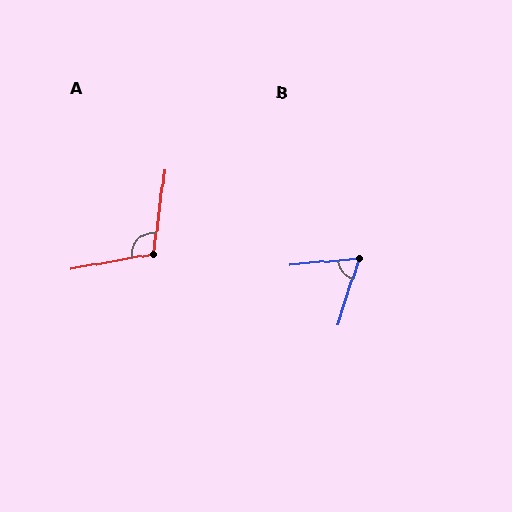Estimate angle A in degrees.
Approximately 108 degrees.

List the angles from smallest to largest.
B (67°), A (108°).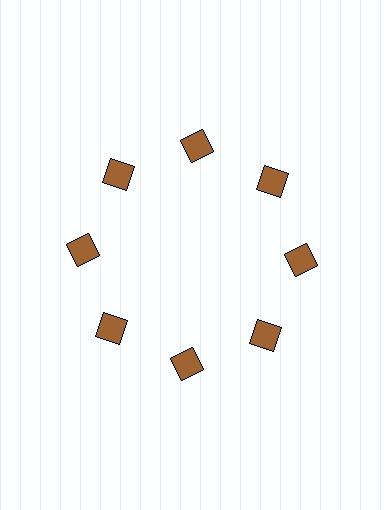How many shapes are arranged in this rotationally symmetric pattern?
There are 8 shapes, arranged in 8 groups of 1.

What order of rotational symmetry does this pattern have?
This pattern has 8-fold rotational symmetry.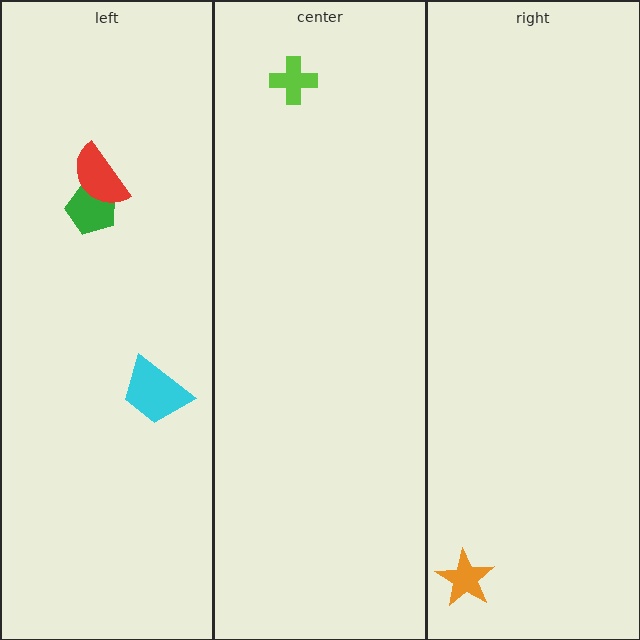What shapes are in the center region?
The lime cross.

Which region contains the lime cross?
The center region.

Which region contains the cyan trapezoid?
The left region.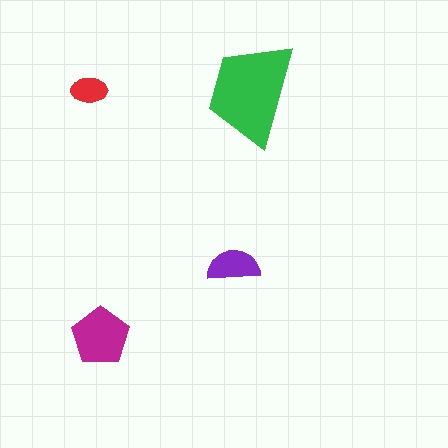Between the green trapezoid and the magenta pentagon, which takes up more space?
The green trapezoid.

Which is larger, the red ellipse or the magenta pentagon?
The magenta pentagon.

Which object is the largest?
The green trapezoid.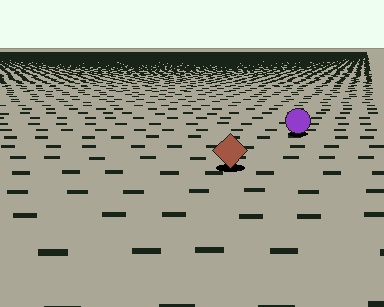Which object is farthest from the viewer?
The purple circle is farthest from the viewer. It appears smaller and the ground texture around it is denser.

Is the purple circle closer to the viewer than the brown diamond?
No. The brown diamond is closer — you can tell from the texture gradient: the ground texture is coarser near it.